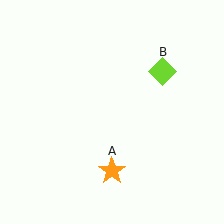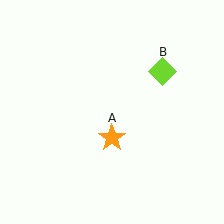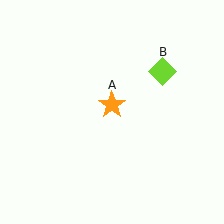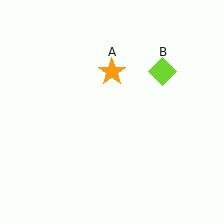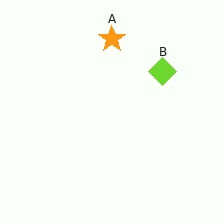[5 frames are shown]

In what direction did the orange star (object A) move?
The orange star (object A) moved up.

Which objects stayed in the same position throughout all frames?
Lime diamond (object B) remained stationary.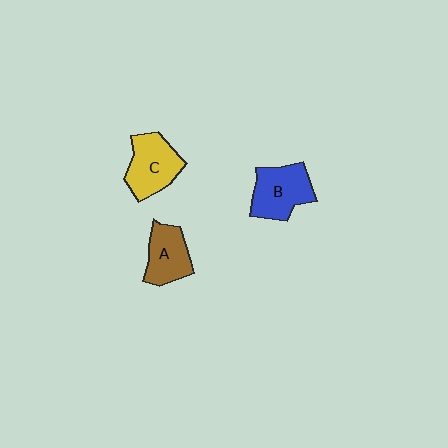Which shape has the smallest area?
Shape A (brown).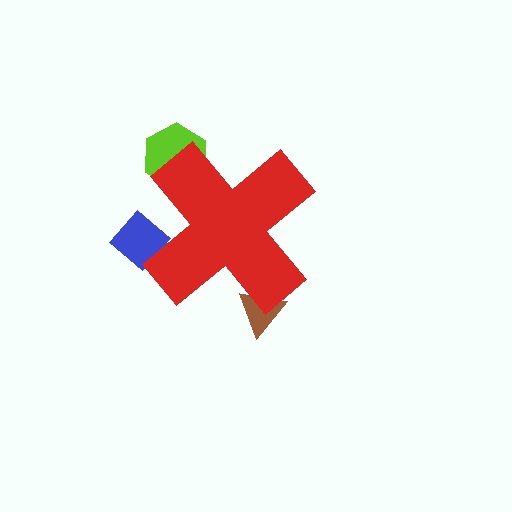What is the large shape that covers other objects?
A red cross.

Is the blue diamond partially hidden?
Yes, the blue diamond is partially hidden behind the red cross.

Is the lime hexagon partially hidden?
Yes, the lime hexagon is partially hidden behind the red cross.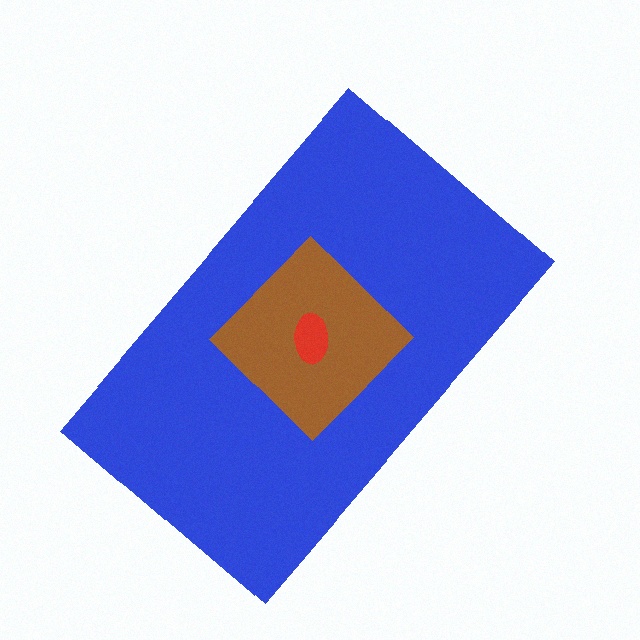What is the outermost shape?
The blue rectangle.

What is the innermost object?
The red ellipse.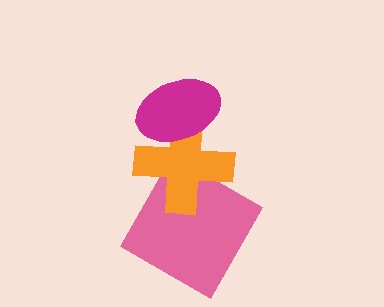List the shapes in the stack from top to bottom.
From top to bottom: the magenta ellipse, the orange cross, the pink square.